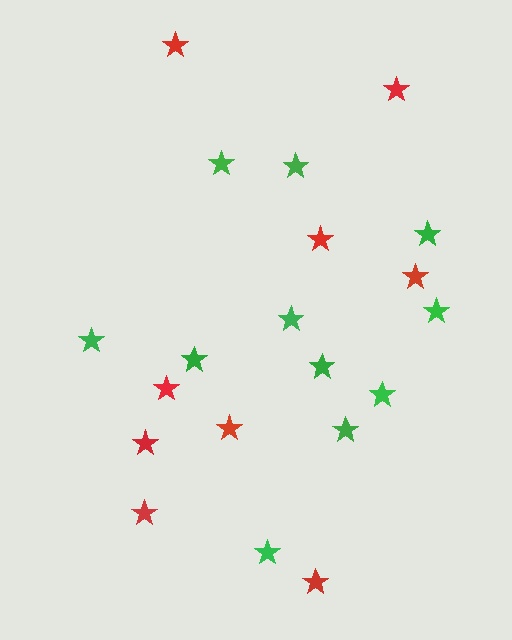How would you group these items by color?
There are 2 groups: one group of red stars (9) and one group of green stars (11).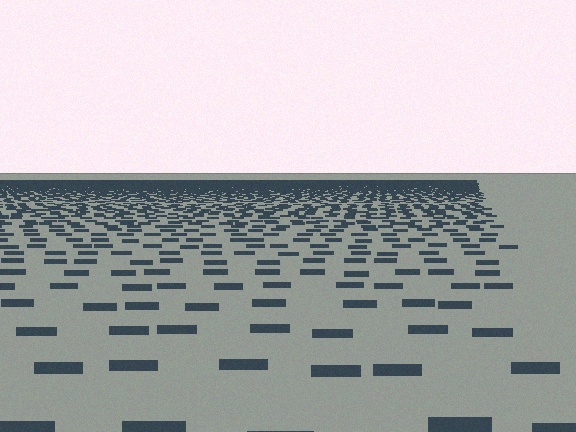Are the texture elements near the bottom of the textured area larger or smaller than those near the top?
Larger. Near the bottom, elements are closer to the viewer and appear at a bigger on-screen size.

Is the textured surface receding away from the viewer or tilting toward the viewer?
The surface is receding away from the viewer. Texture elements get smaller and denser toward the top.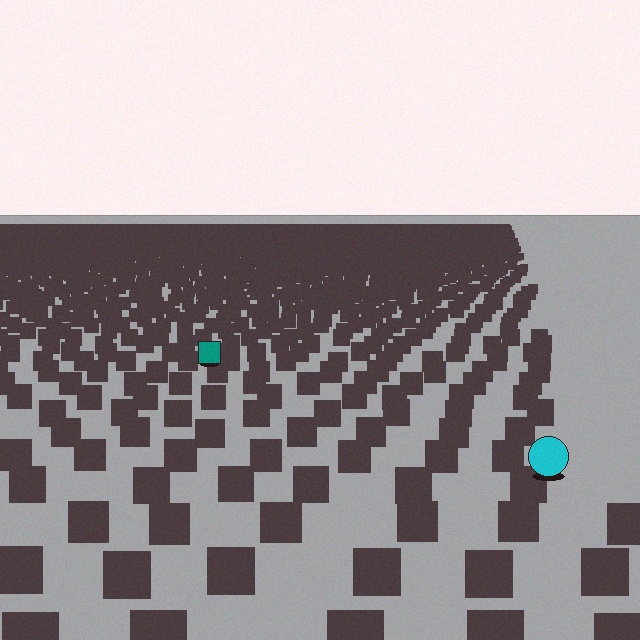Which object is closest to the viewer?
The cyan circle is closest. The texture marks near it are larger and more spread out.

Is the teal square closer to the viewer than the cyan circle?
No. The cyan circle is closer — you can tell from the texture gradient: the ground texture is coarser near it.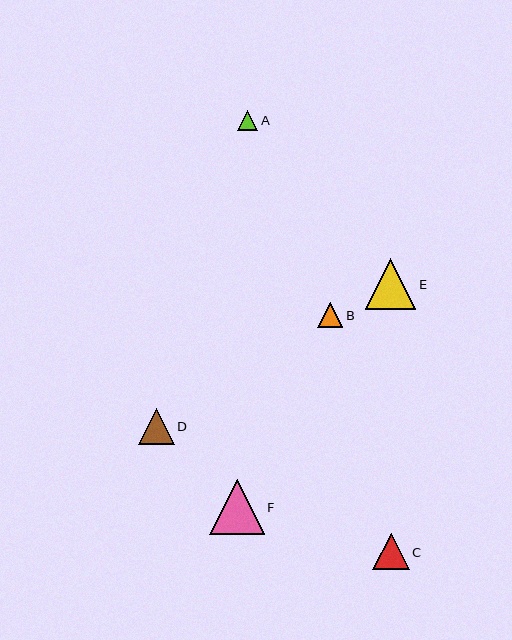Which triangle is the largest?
Triangle F is the largest with a size of approximately 55 pixels.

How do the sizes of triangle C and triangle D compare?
Triangle C and triangle D are approximately the same size.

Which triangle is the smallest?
Triangle A is the smallest with a size of approximately 20 pixels.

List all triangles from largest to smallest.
From largest to smallest: F, E, C, D, B, A.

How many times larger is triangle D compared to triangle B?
Triangle D is approximately 1.4 times the size of triangle B.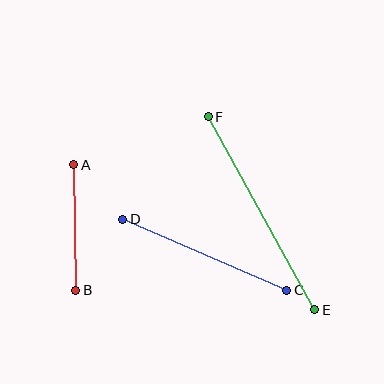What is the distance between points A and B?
The distance is approximately 126 pixels.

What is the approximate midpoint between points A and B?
The midpoint is at approximately (75, 227) pixels.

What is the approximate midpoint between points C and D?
The midpoint is at approximately (205, 255) pixels.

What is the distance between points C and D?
The distance is approximately 179 pixels.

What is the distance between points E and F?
The distance is approximately 221 pixels.